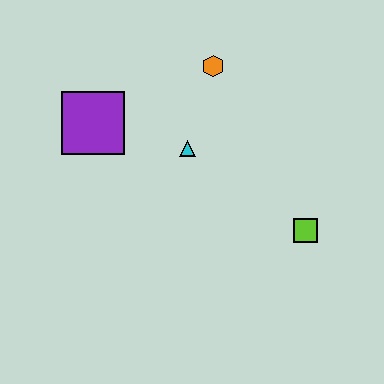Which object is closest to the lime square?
The cyan triangle is closest to the lime square.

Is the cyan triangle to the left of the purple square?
No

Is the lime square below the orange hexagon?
Yes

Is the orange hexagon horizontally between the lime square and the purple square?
Yes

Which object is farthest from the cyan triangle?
The lime square is farthest from the cyan triangle.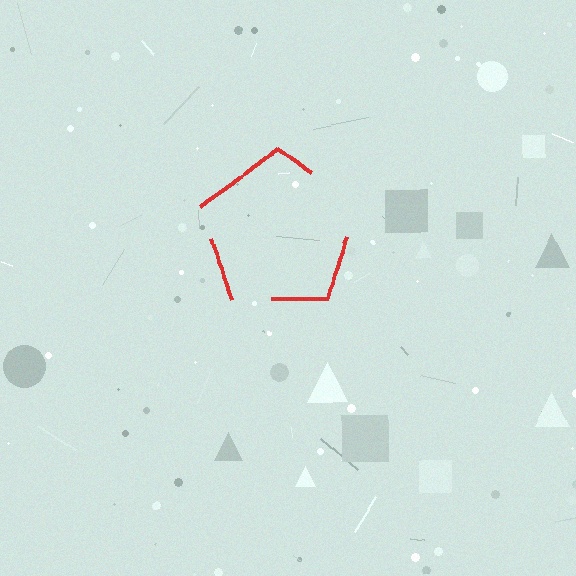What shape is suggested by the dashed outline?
The dashed outline suggests a pentagon.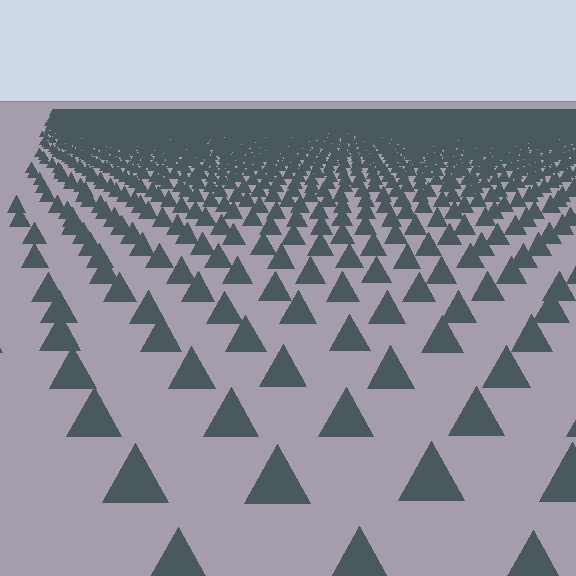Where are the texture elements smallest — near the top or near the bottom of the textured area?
Near the top.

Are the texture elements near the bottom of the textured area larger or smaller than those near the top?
Larger. Near the bottom, elements are closer to the viewer and appear at a bigger on-screen size.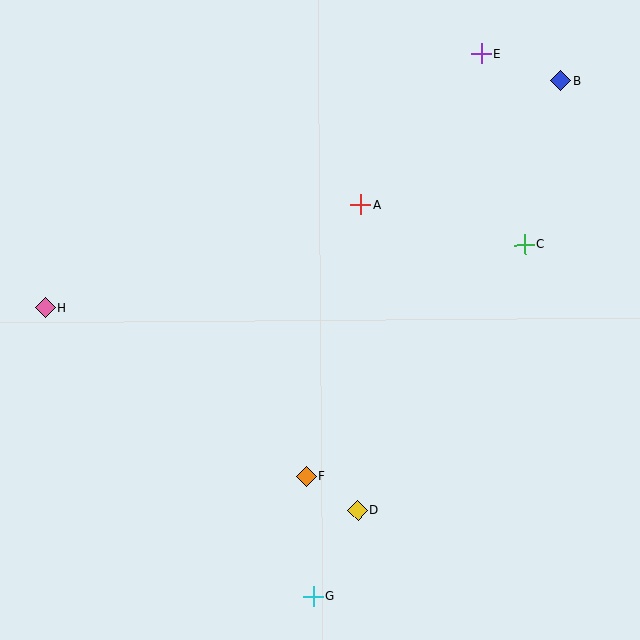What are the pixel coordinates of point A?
Point A is at (361, 204).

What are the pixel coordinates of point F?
Point F is at (306, 476).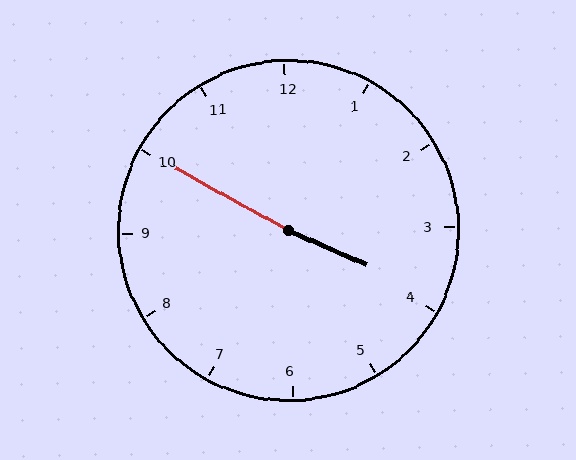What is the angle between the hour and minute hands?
Approximately 175 degrees.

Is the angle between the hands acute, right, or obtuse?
It is obtuse.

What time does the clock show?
3:50.